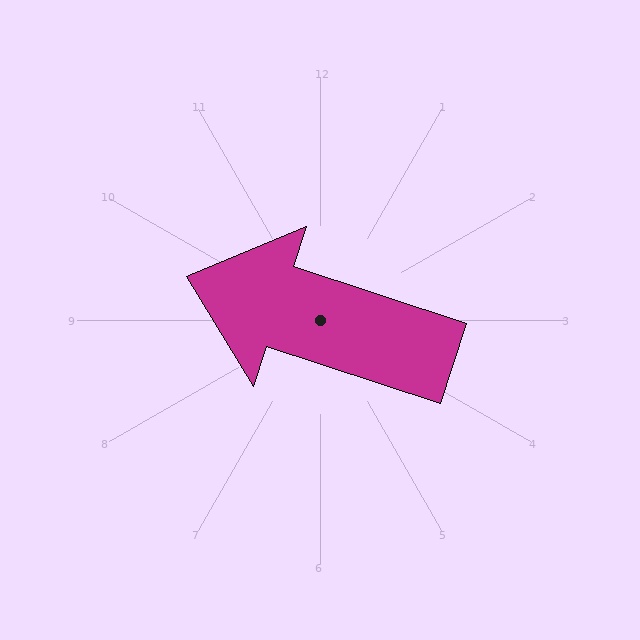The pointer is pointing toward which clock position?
Roughly 10 o'clock.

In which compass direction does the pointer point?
West.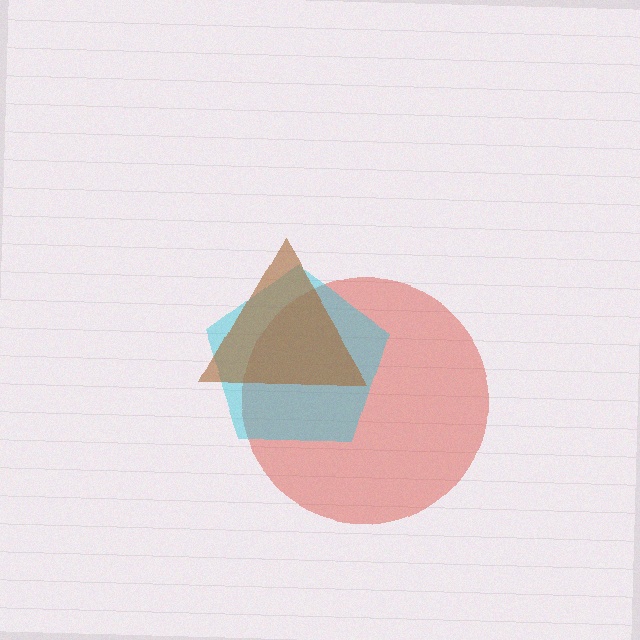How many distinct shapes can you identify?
There are 3 distinct shapes: a red circle, a cyan pentagon, a brown triangle.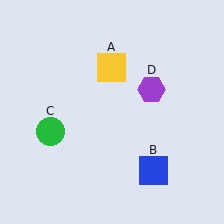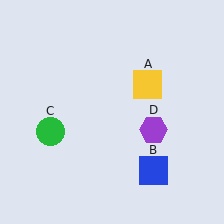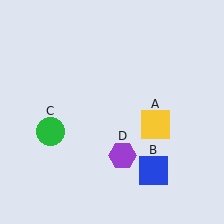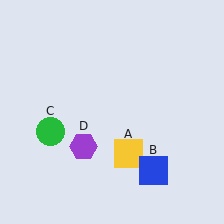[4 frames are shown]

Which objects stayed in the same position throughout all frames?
Blue square (object B) and green circle (object C) remained stationary.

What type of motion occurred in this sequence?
The yellow square (object A), purple hexagon (object D) rotated clockwise around the center of the scene.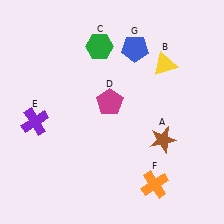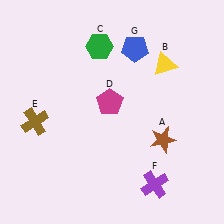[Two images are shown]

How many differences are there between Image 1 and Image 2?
There are 2 differences between the two images.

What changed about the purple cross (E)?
In Image 1, E is purple. In Image 2, it changed to brown.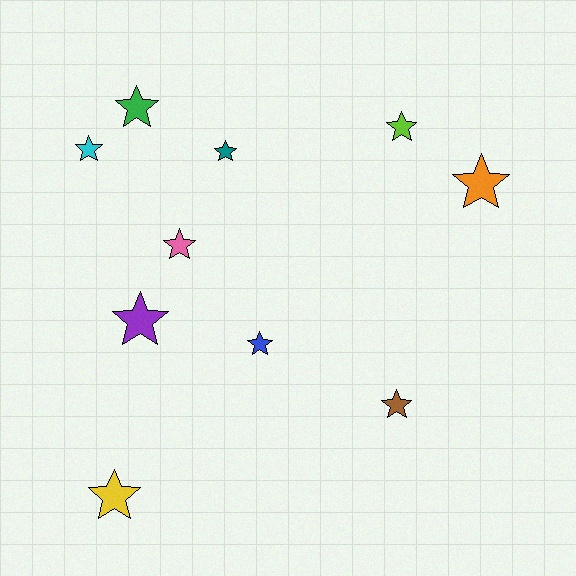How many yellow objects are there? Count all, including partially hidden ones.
There is 1 yellow object.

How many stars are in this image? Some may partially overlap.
There are 10 stars.